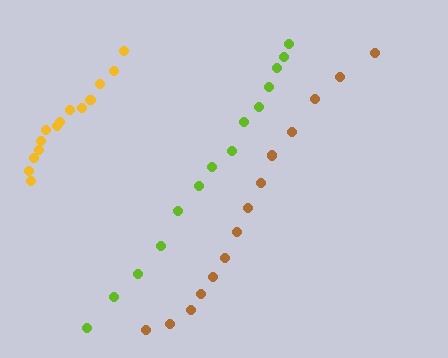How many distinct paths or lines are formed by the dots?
There are 3 distinct paths.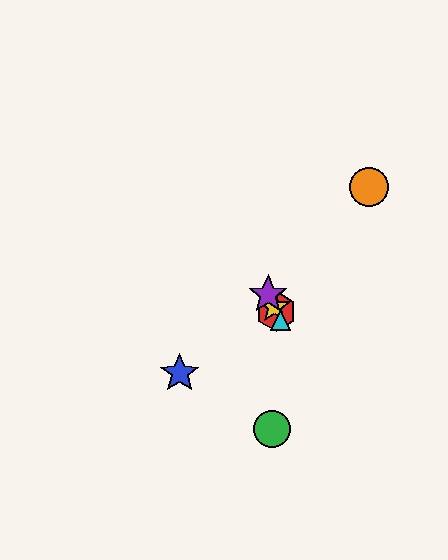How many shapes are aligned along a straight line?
4 shapes (the red hexagon, the yellow star, the purple star, the cyan triangle) are aligned along a straight line.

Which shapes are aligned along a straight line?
The red hexagon, the yellow star, the purple star, the cyan triangle are aligned along a straight line.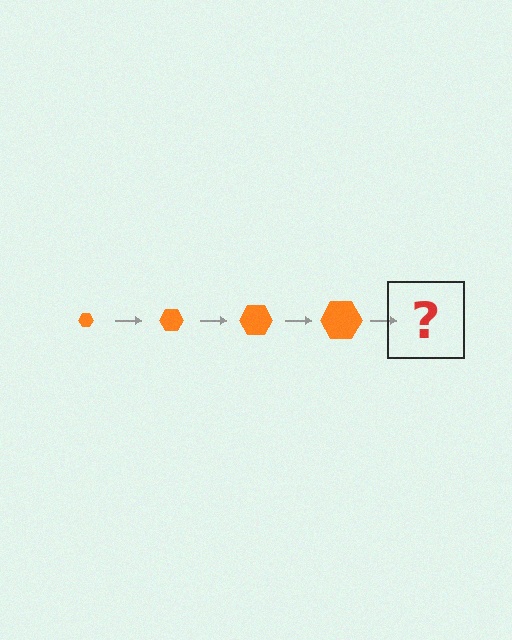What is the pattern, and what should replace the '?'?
The pattern is that the hexagon gets progressively larger each step. The '?' should be an orange hexagon, larger than the previous one.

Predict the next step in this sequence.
The next step is an orange hexagon, larger than the previous one.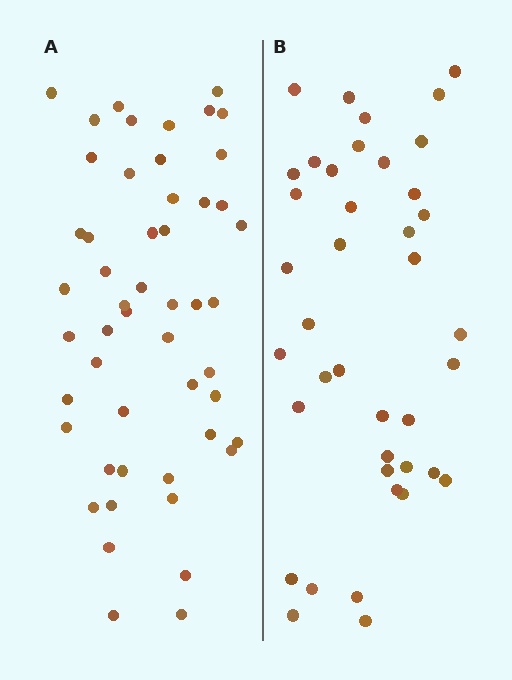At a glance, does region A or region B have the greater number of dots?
Region A (the left region) has more dots.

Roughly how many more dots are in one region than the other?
Region A has roughly 12 or so more dots than region B.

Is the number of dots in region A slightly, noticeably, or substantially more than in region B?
Region A has noticeably more, but not dramatically so. The ratio is roughly 1.3 to 1.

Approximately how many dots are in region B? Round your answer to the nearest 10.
About 40 dots.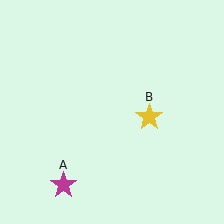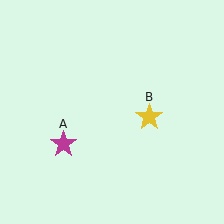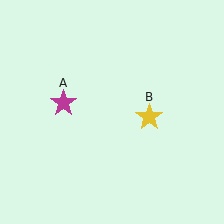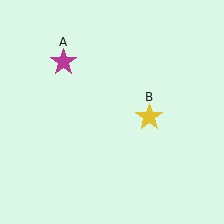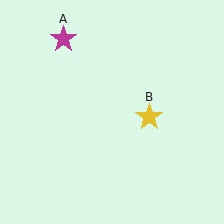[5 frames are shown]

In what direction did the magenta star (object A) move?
The magenta star (object A) moved up.